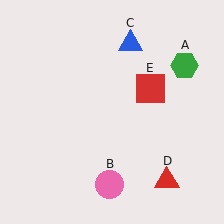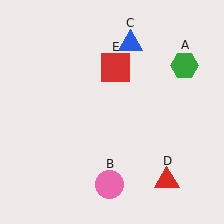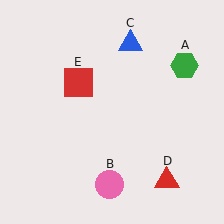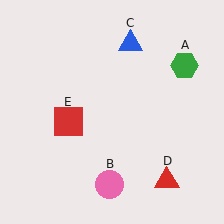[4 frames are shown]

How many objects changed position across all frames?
1 object changed position: red square (object E).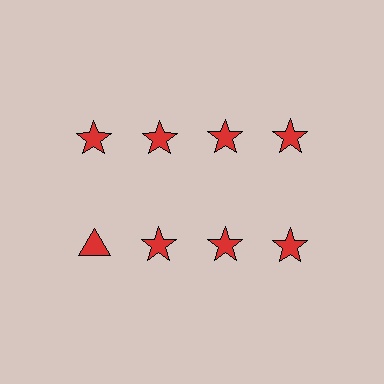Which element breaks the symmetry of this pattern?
The red triangle in the second row, leftmost column breaks the symmetry. All other shapes are red stars.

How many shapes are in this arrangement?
There are 8 shapes arranged in a grid pattern.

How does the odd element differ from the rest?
It has a different shape: triangle instead of star.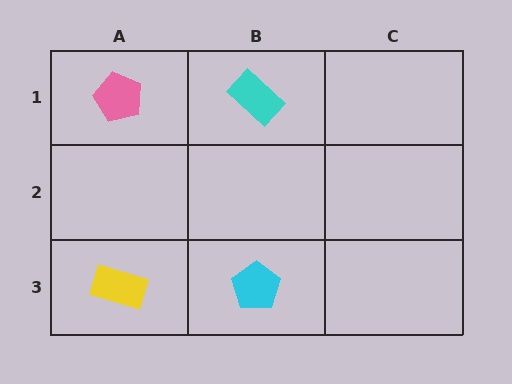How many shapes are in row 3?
2 shapes.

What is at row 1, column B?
A cyan rectangle.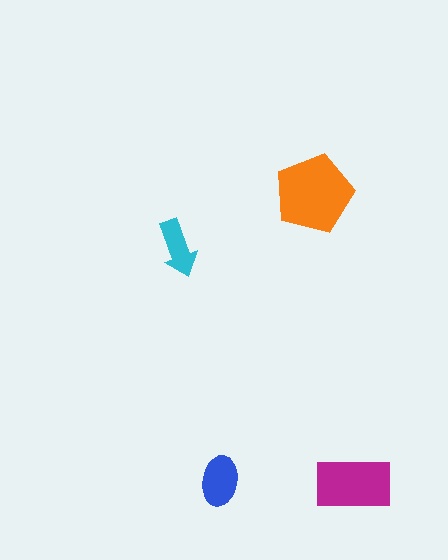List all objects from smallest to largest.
The cyan arrow, the blue ellipse, the magenta rectangle, the orange pentagon.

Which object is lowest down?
The magenta rectangle is bottommost.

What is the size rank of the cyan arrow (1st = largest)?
4th.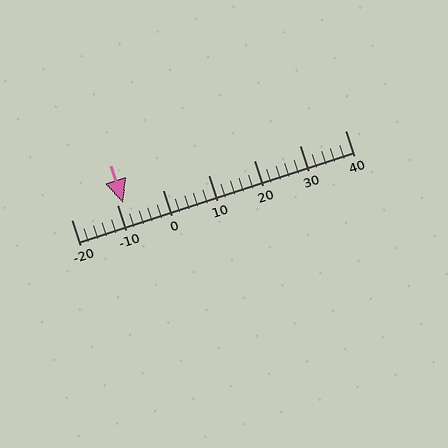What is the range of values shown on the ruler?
The ruler shows values from -20 to 40.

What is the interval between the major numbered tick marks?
The major tick marks are spaced 10 units apart.